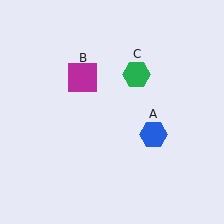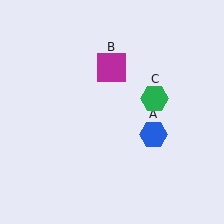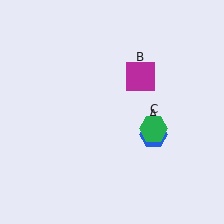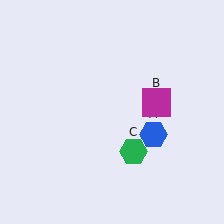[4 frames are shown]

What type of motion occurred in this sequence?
The magenta square (object B), green hexagon (object C) rotated clockwise around the center of the scene.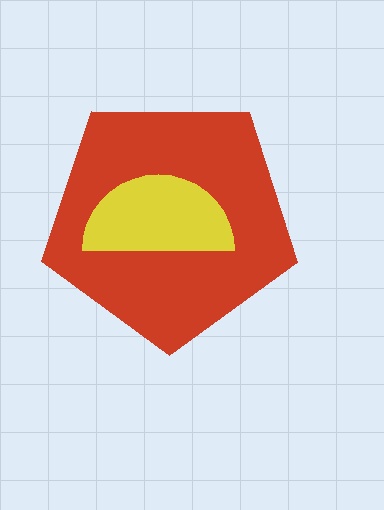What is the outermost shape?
The red pentagon.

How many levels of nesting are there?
2.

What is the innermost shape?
The yellow semicircle.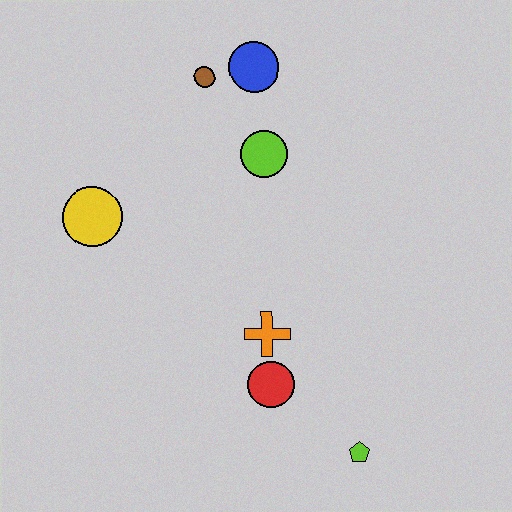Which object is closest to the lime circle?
The blue circle is closest to the lime circle.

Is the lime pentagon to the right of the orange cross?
Yes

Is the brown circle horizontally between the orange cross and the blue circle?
No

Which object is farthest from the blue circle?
The lime pentagon is farthest from the blue circle.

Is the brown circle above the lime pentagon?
Yes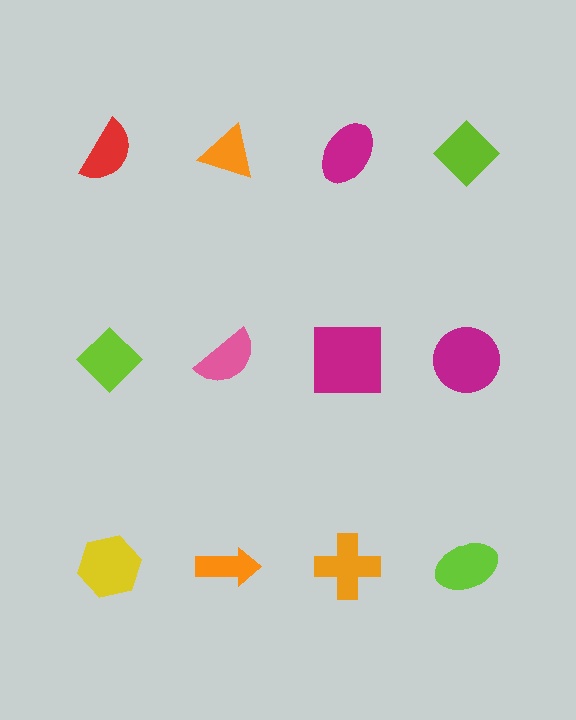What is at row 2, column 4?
A magenta circle.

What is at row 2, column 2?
A pink semicircle.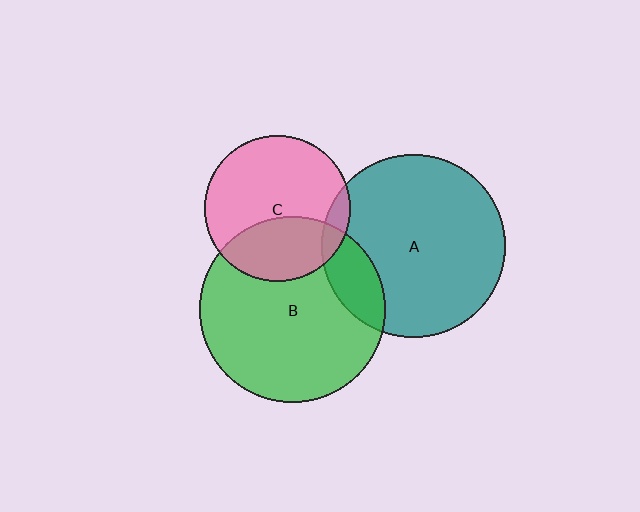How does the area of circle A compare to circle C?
Approximately 1.6 times.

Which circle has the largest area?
Circle B (green).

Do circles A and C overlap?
Yes.